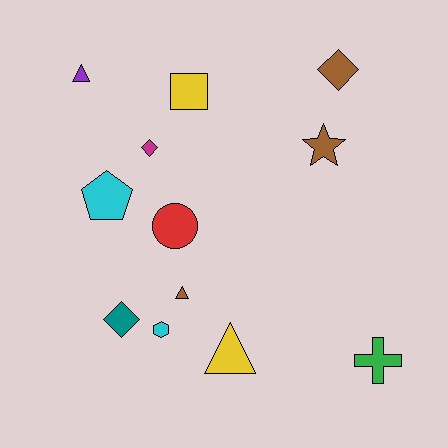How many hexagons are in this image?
There is 1 hexagon.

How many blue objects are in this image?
There are no blue objects.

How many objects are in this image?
There are 12 objects.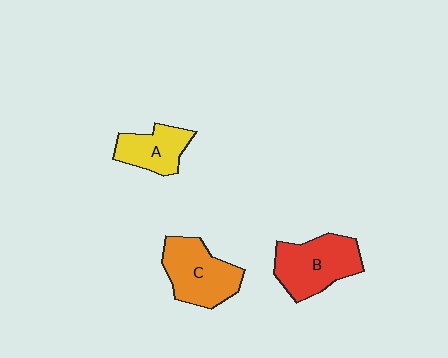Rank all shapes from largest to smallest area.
From largest to smallest: B (red), C (orange), A (yellow).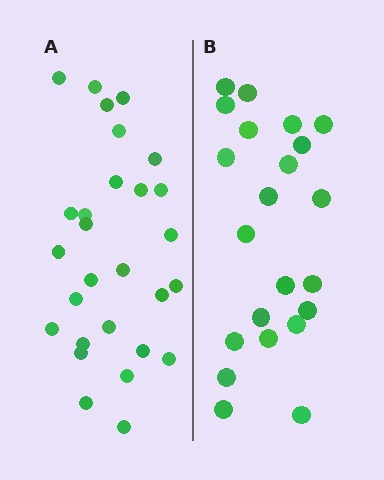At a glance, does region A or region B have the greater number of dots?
Region A (the left region) has more dots.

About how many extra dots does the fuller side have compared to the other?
Region A has about 6 more dots than region B.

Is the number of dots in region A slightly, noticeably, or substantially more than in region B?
Region A has noticeably more, but not dramatically so. The ratio is roughly 1.3 to 1.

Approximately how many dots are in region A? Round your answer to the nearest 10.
About 30 dots. (The exact count is 28, which rounds to 30.)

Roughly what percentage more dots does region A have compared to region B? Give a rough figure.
About 25% more.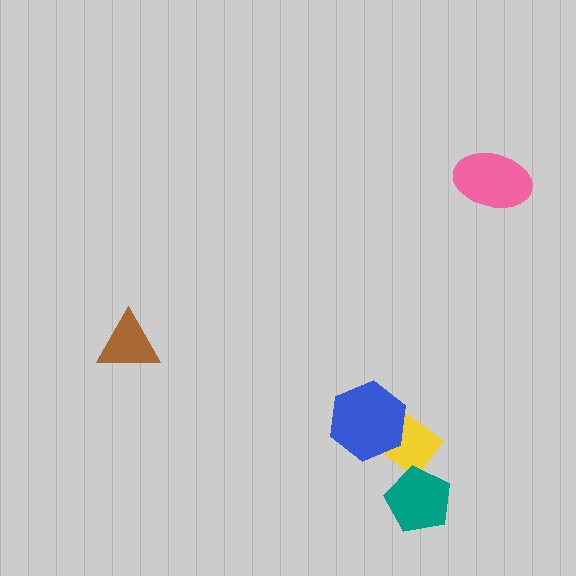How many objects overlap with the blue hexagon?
1 object overlaps with the blue hexagon.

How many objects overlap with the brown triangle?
0 objects overlap with the brown triangle.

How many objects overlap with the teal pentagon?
0 objects overlap with the teal pentagon.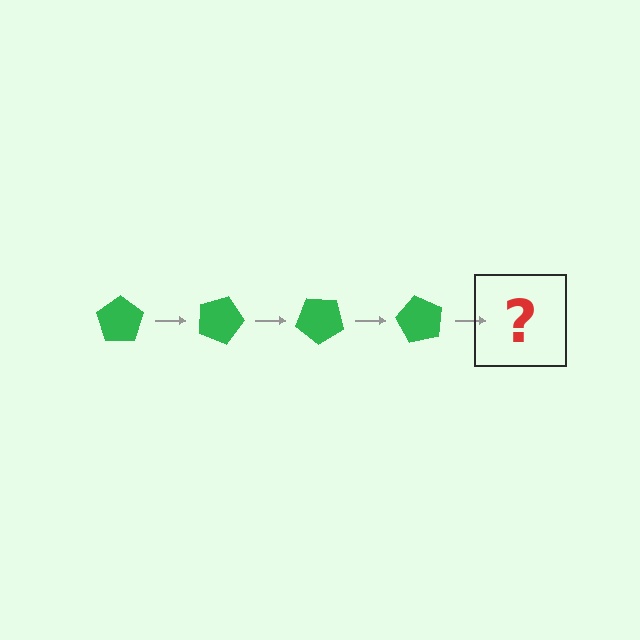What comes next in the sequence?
The next element should be a green pentagon rotated 80 degrees.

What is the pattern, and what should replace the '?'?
The pattern is that the pentagon rotates 20 degrees each step. The '?' should be a green pentagon rotated 80 degrees.